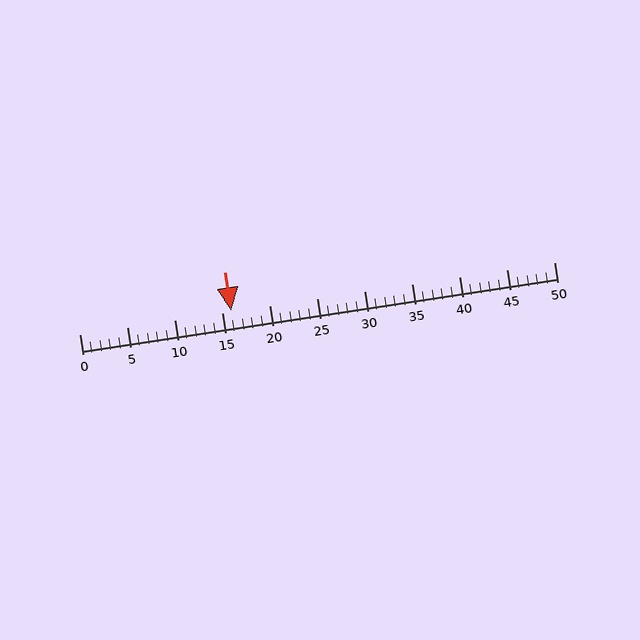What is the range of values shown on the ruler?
The ruler shows values from 0 to 50.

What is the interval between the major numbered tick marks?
The major tick marks are spaced 5 units apart.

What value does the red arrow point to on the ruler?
The red arrow points to approximately 16.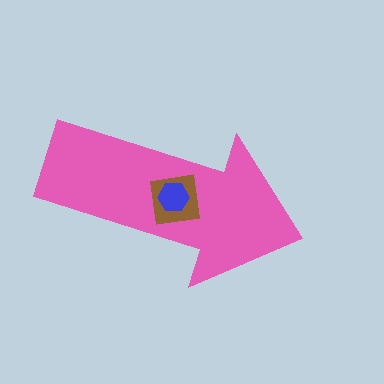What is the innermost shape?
The blue hexagon.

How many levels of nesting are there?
3.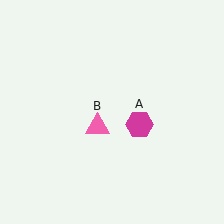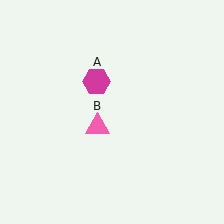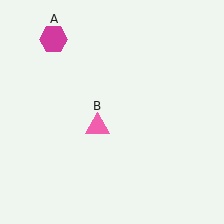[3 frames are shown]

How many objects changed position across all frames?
1 object changed position: magenta hexagon (object A).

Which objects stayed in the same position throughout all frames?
Pink triangle (object B) remained stationary.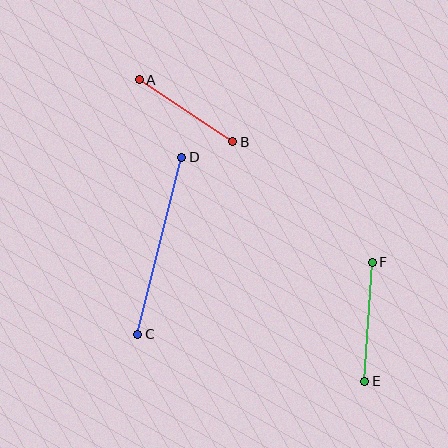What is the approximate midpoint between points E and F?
The midpoint is at approximately (368, 322) pixels.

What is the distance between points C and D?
The distance is approximately 182 pixels.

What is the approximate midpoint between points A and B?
The midpoint is at approximately (186, 111) pixels.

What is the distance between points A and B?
The distance is approximately 112 pixels.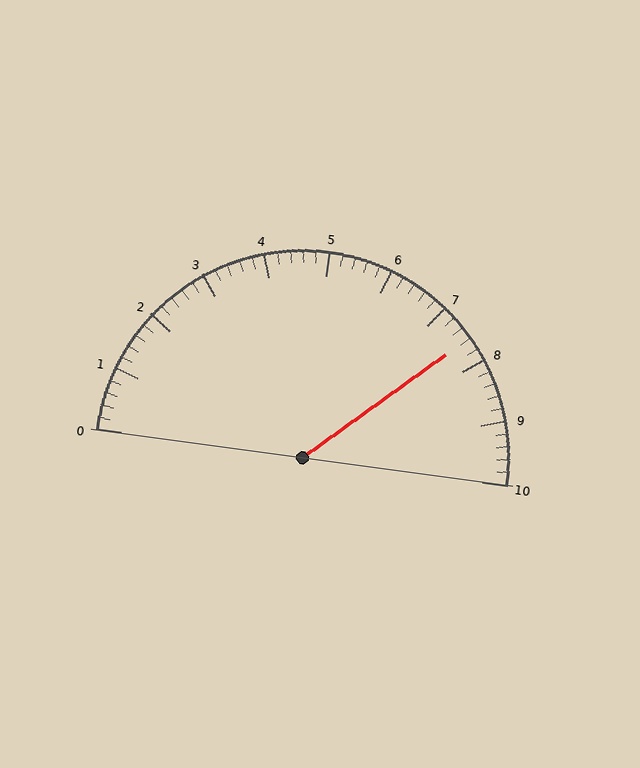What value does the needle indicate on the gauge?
The needle indicates approximately 7.6.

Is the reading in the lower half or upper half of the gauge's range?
The reading is in the upper half of the range (0 to 10).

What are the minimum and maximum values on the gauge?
The gauge ranges from 0 to 10.